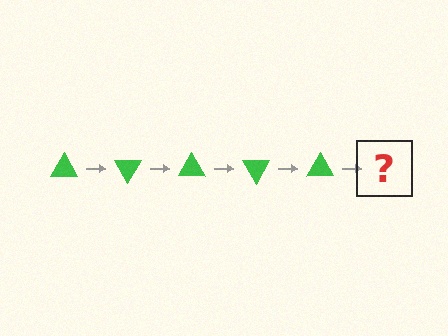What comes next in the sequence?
The next element should be a green triangle rotated 300 degrees.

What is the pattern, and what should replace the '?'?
The pattern is that the triangle rotates 60 degrees each step. The '?' should be a green triangle rotated 300 degrees.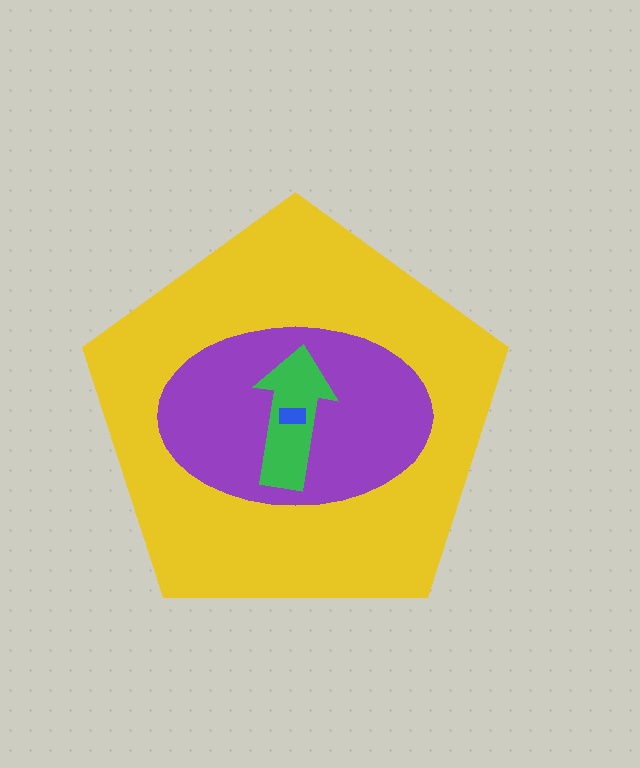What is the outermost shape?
The yellow pentagon.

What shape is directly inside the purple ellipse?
The green arrow.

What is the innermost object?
The blue rectangle.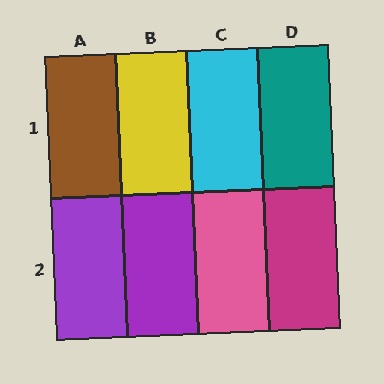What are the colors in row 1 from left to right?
Brown, yellow, cyan, teal.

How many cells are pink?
1 cell is pink.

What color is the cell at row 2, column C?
Pink.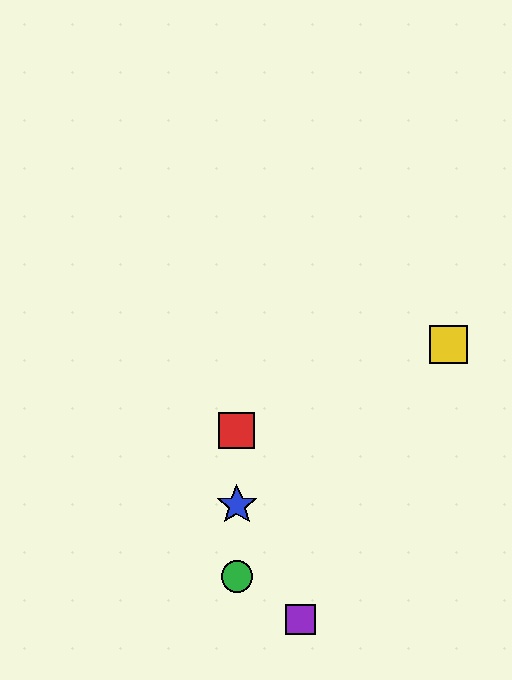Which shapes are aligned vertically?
The red square, the blue star, the green circle are aligned vertically.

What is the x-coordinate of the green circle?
The green circle is at x≈237.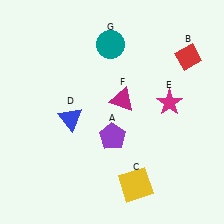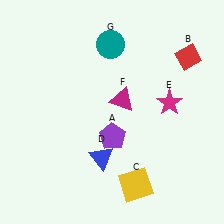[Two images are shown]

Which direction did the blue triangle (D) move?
The blue triangle (D) moved down.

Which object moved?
The blue triangle (D) moved down.